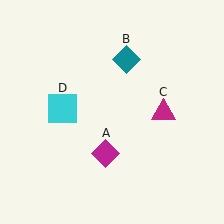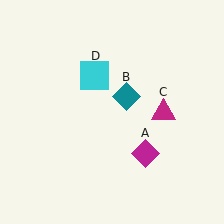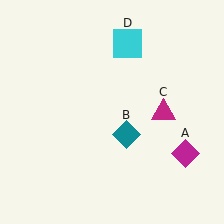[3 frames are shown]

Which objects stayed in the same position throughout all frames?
Magenta triangle (object C) remained stationary.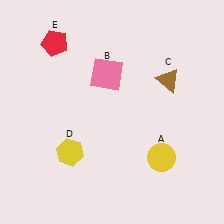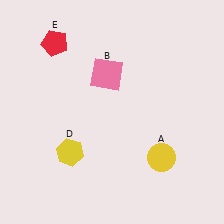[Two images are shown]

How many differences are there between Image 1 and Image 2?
There is 1 difference between the two images.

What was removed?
The brown triangle (C) was removed in Image 2.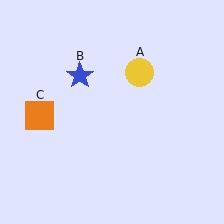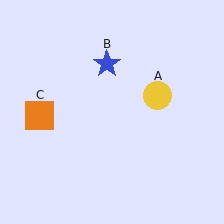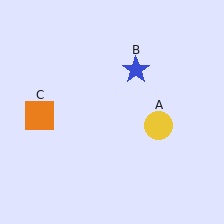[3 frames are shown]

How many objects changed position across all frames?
2 objects changed position: yellow circle (object A), blue star (object B).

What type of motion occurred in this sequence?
The yellow circle (object A), blue star (object B) rotated clockwise around the center of the scene.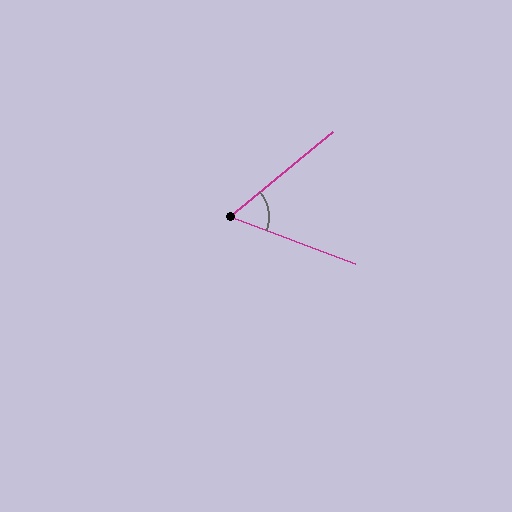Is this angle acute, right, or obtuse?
It is acute.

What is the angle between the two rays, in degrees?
Approximately 60 degrees.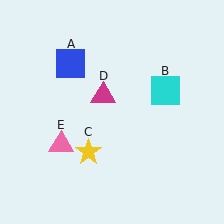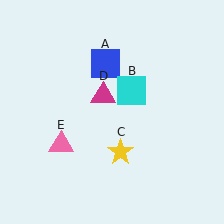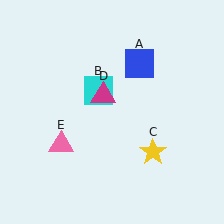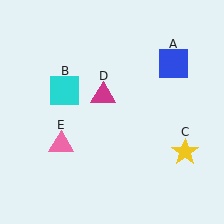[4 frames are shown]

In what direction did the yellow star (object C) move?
The yellow star (object C) moved right.